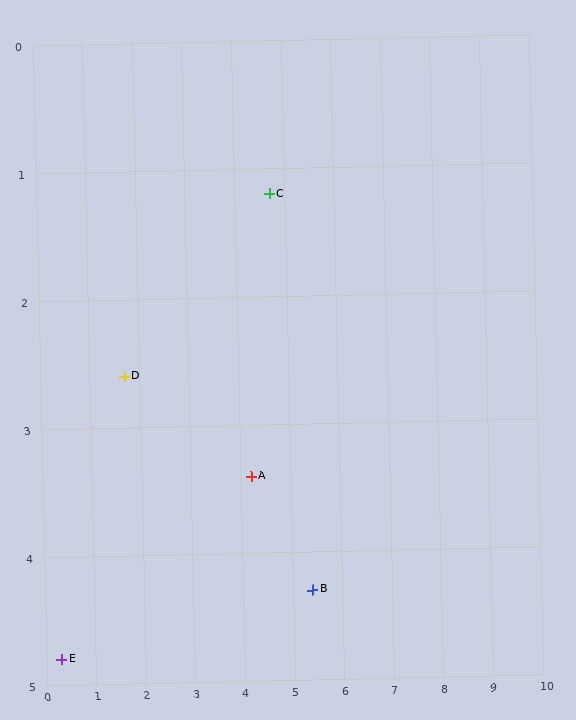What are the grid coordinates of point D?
Point D is at approximately (1.7, 2.6).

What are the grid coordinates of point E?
Point E is at approximately (0.3, 4.8).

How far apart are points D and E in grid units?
Points D and E are about 2.6 grid units apart.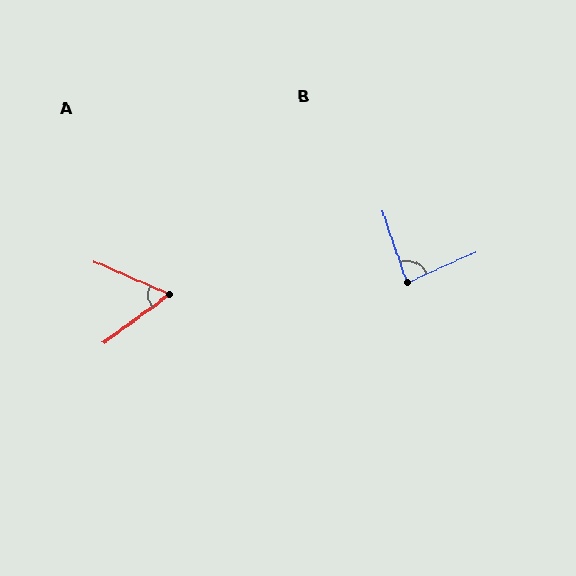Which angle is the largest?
B, at approximately 85 degrees.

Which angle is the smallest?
A, at approximately 60 degrees.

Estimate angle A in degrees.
Approximately 60 degrees.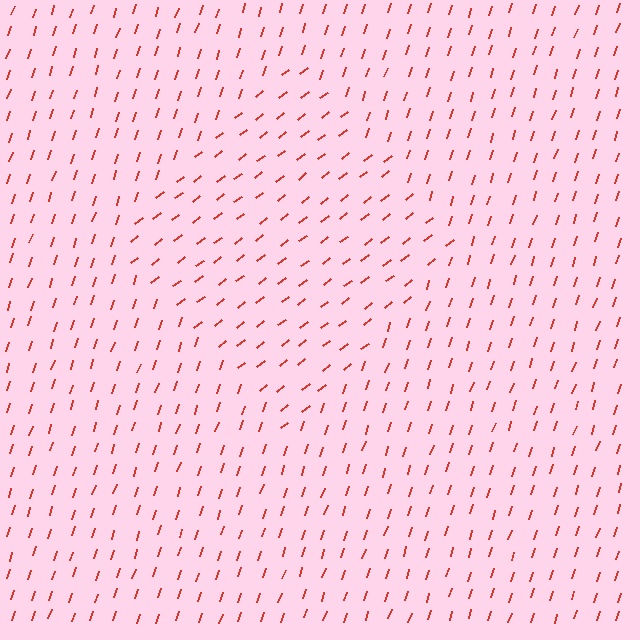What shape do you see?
I see a diamond.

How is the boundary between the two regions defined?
The boundary is defined purely by a change in line orientation (approximately 34 degrees difference). All lines are the same color and thickness.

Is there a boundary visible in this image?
Yes, there is a texture boundary formed by a change in line orientation.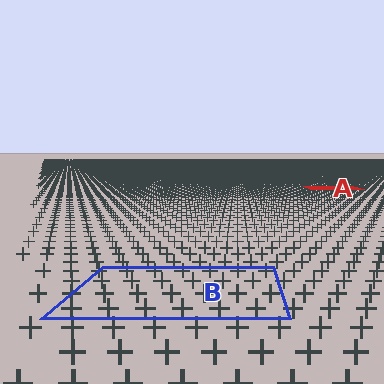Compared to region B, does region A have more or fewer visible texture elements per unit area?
Region A has more texture elements per unit area — they are packed more densely because it is farther away.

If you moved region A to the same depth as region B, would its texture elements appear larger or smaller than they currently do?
They would appear larger. At a closer depth, the same texture elements are projected at a bigger on-screen size.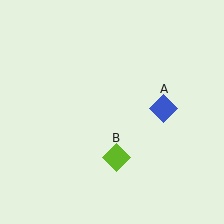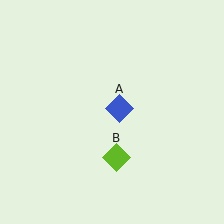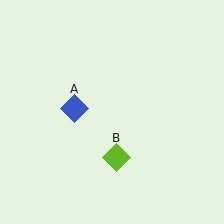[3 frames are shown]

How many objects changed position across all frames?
1 object changed position: blue diamond (object A).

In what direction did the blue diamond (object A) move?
The blue diamond (object A) moved left.